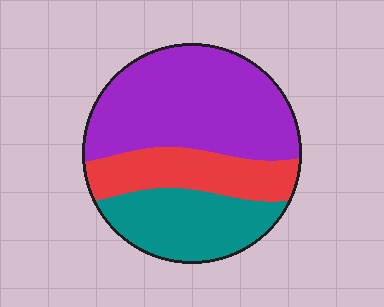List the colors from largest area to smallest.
From largest to smallest: purple, teal, red.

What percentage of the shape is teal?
Teal takes up about one quarter (1/4) of the shape.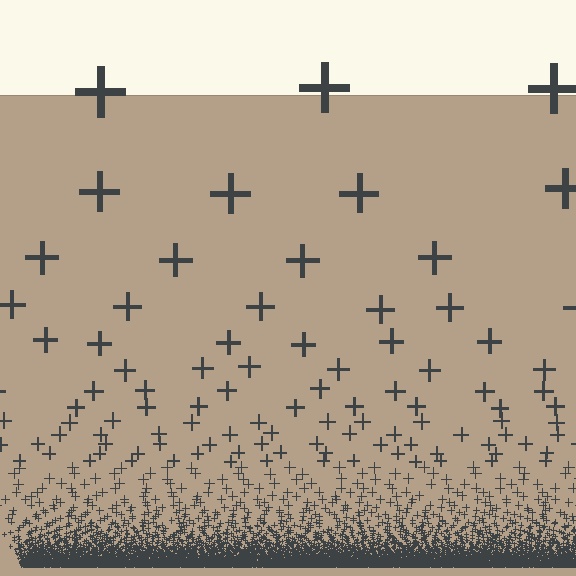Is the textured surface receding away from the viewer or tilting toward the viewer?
The surface appears to tilt toward the viewer. Texture elements get larger and sparser toward the top.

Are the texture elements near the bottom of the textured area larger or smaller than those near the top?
Smaller. The gradient is inverted — elements near the bottom are smaller and denser.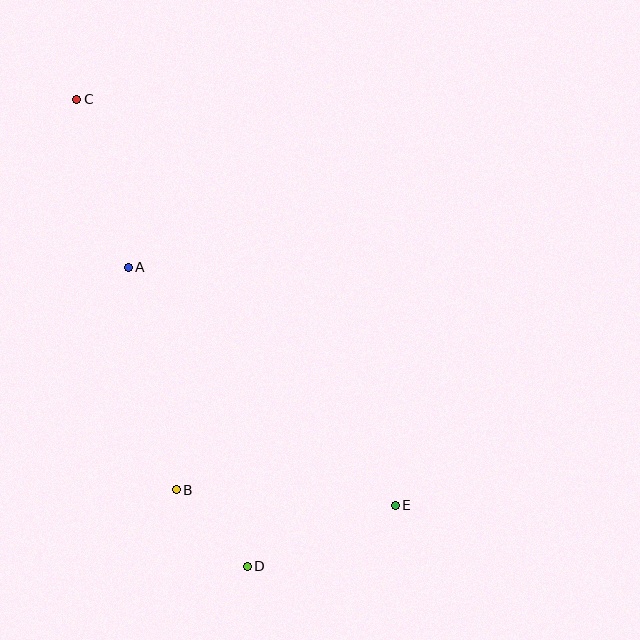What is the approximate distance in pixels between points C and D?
The distance between C and D is approximately 498 pixels.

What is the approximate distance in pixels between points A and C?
The distance between A and C is approximately 176 pixels.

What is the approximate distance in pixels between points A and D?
The distance between A and D is approximately 322 pixels.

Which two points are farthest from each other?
Points C and E are farthest from each other.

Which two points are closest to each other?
Points B and D are closest to each other.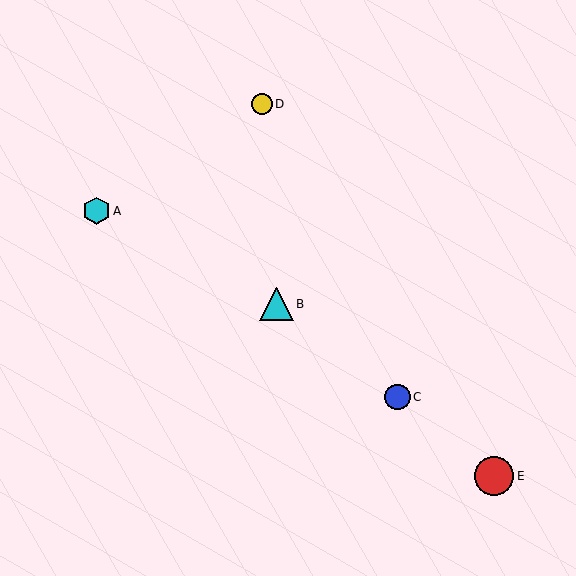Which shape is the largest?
The red circle (labeled E) is the largest.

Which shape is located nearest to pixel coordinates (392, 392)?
The blue circle (labeled C) at (397, 397) is nearest to that location.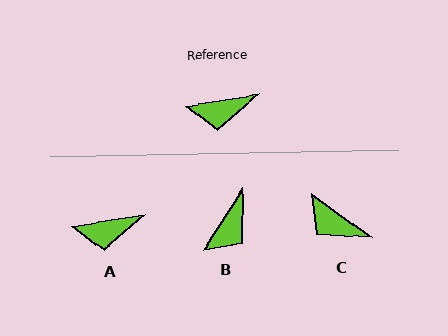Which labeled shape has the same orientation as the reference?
A.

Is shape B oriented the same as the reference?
No, it is off by about 49 degrees.